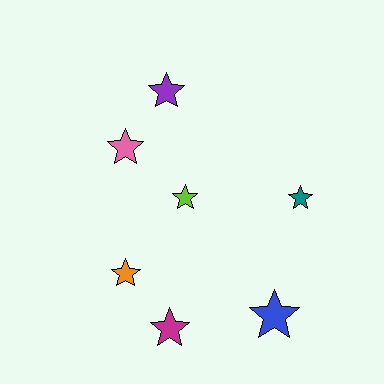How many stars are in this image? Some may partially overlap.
There are 7 stars.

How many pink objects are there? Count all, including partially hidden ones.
There is 1 pink object.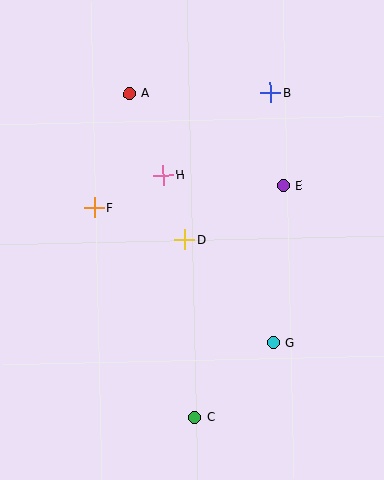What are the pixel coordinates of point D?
Point D is at (185, 240).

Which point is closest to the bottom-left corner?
Point C is closest to the bottom-left corner.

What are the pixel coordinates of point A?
Point A is at (129, 94).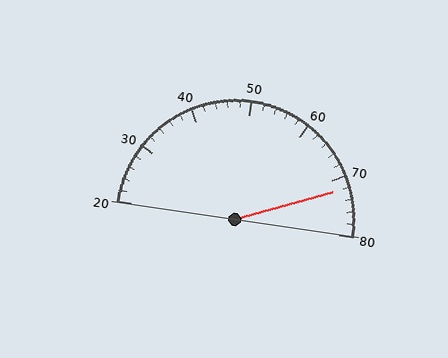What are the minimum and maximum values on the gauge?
The gauge ranges from 20 to 80.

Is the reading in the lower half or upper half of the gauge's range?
The reading is in the upper half of the range (20 to 80).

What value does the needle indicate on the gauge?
The needle indicates approximately 72.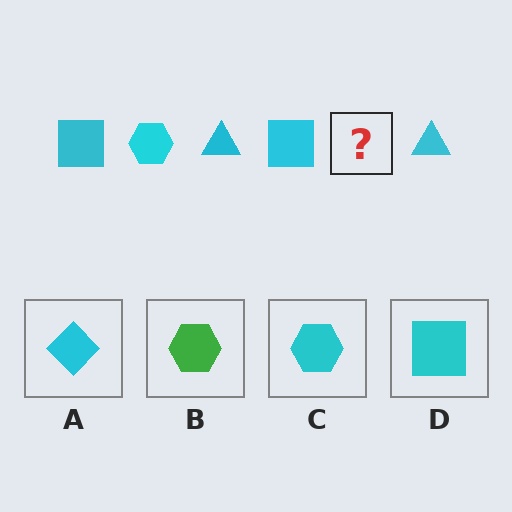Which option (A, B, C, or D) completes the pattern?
C.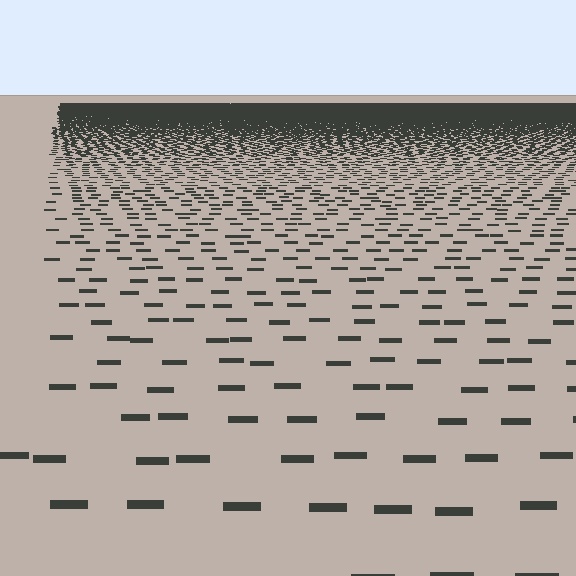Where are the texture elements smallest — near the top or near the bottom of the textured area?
Near the top.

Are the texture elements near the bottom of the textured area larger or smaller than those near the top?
Larger. Near the bottom, elements are closer to the viewer and appear at a bigger on-screen size.